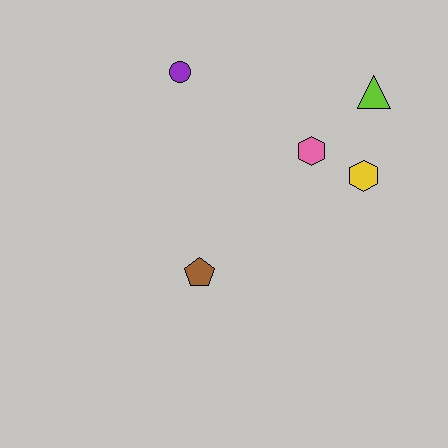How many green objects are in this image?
There are no green objects.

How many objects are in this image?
There are 5 objects.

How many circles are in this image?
There is 1 circle.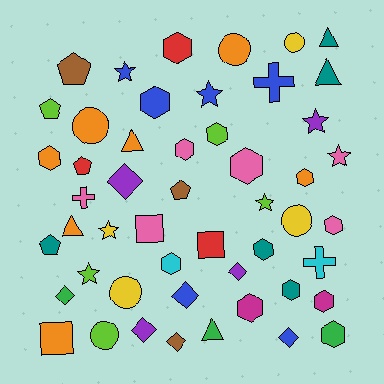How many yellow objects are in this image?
There are 4 yellow objects.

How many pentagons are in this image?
There are 5 pentagons.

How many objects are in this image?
There are 50 objects.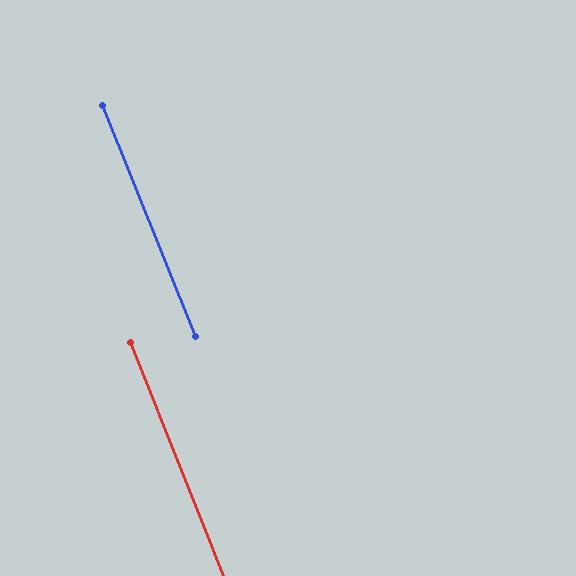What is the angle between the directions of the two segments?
Approximately 0 degrees.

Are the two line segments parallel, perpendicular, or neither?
Parallel — their directions differ by only 0.1°.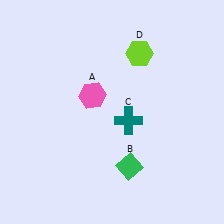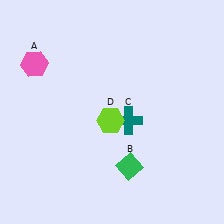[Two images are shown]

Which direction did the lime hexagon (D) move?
The lime hexagon (D) moved down.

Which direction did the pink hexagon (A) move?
The pink hexagon (A) moved left.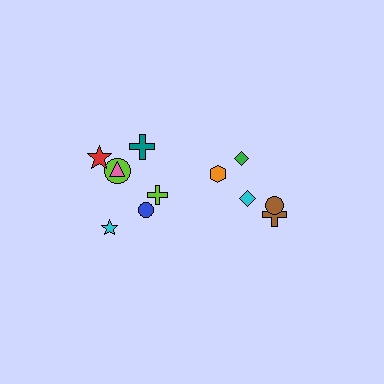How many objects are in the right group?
There are 5 objects.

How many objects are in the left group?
There are 8 objects.